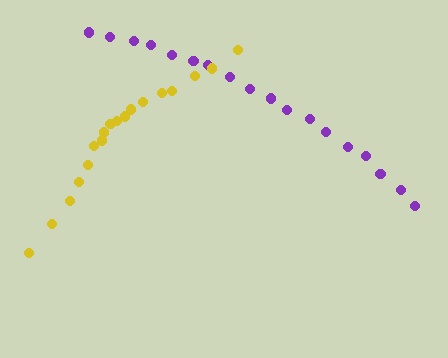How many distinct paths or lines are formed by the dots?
There are 2 distinct paths.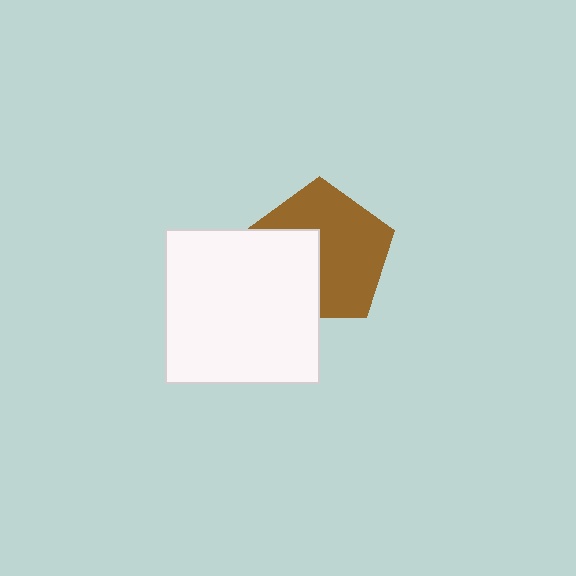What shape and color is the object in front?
The object in front is a white square.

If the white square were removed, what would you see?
You would see the complete brown pentagon.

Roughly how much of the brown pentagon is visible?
About half of it is visible (roughly 64%).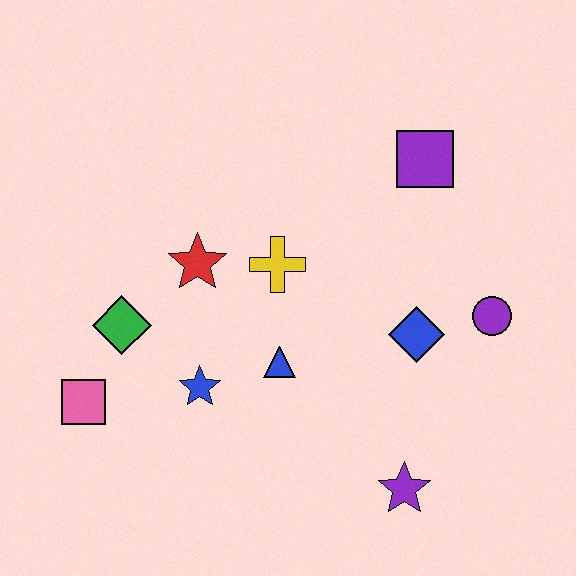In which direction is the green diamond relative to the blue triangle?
The green diamond is to the left of the blue triangle.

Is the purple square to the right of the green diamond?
Yes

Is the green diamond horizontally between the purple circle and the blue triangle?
No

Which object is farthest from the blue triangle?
The purple square is farthest from the blue triangle.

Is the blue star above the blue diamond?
No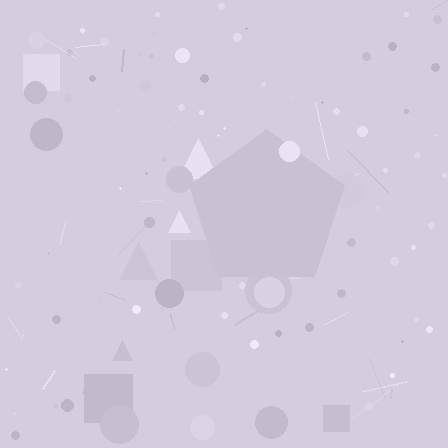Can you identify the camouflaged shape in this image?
The camouflaged shape is a pentagon.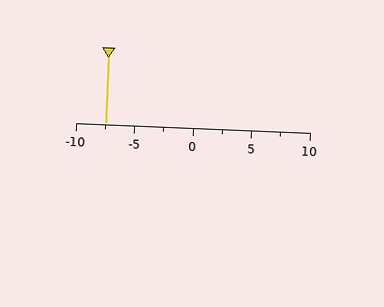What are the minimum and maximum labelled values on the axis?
The axis runs from -10 to 10.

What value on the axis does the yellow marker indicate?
The marker indicates approximately -7.5.